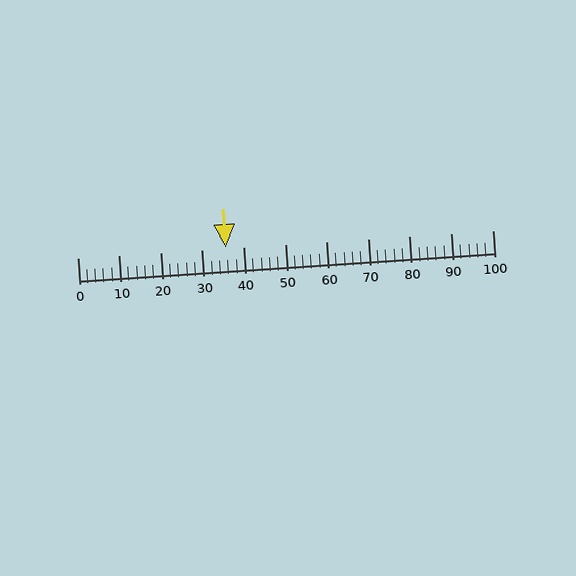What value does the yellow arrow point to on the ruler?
The yellow arrow points to approximately 36.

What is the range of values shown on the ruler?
The ruler shows values from 0 to 100.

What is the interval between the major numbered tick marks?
The major tick marks are spaced 10 units apart.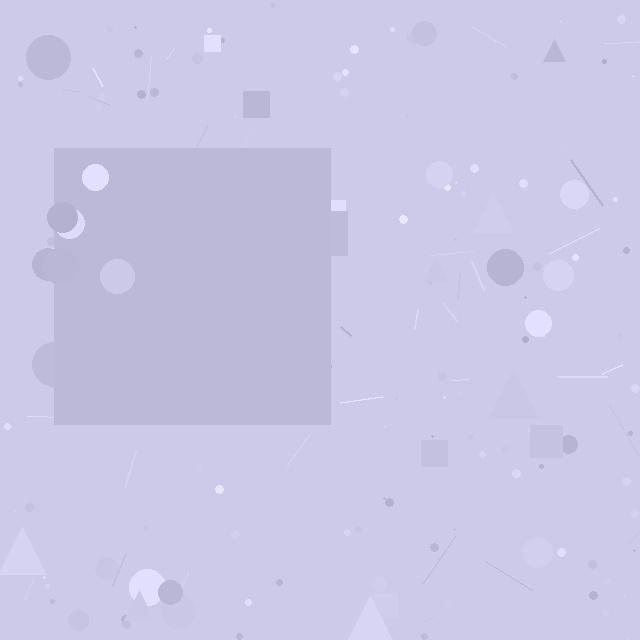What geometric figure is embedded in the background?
A square is embedded in the background.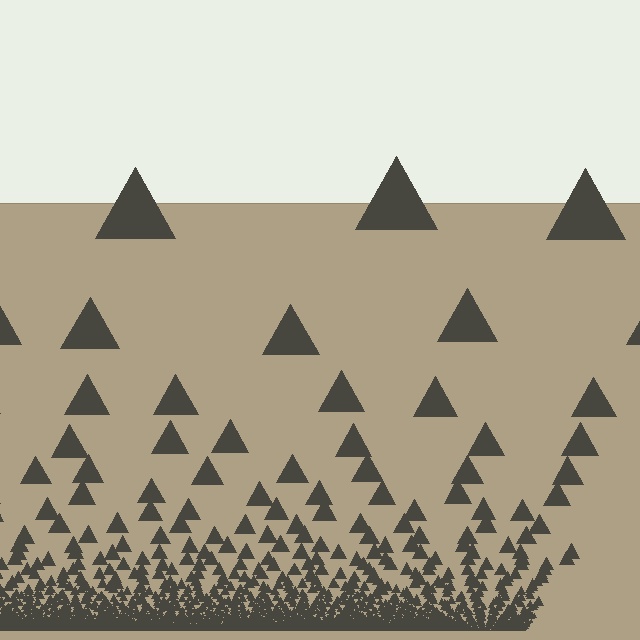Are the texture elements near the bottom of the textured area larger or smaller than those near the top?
Smaller. The gradient is inverted — elements near the bottom are smaller and denser.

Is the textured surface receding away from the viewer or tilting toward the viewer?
The surface appears to tilt toward the viewer. Texture elements get larger and sparser toward the top.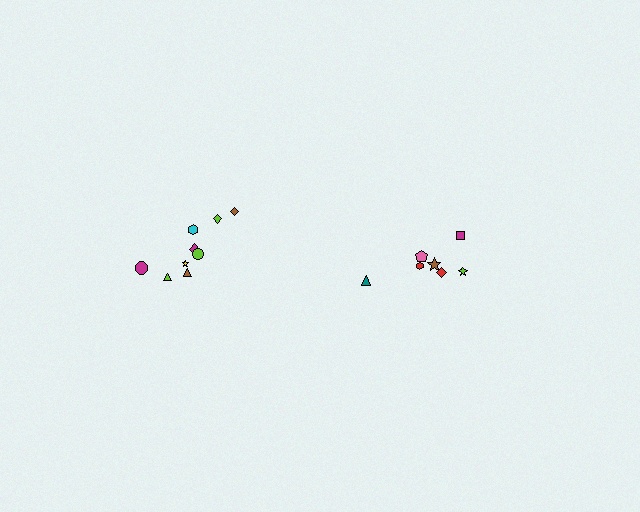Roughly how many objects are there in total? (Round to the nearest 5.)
Roughly 15 objects in total.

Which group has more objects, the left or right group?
The left group.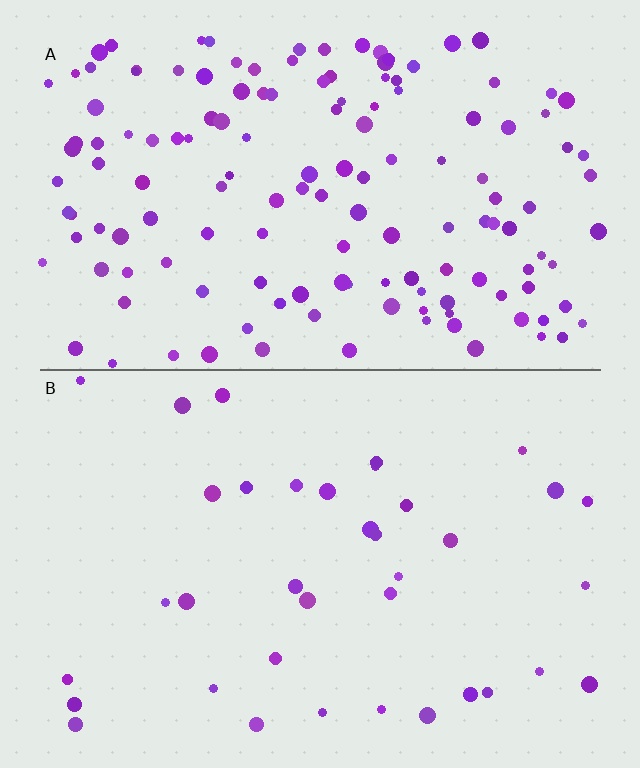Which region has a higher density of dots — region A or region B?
A (the top).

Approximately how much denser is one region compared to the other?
Approximately 3.9× — region A over region B.